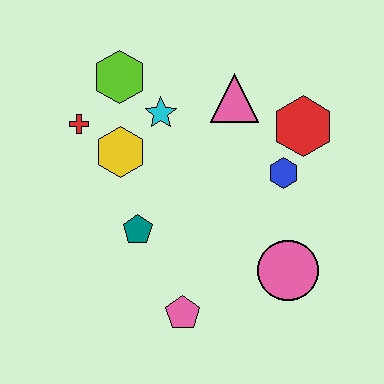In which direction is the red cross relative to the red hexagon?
The red cross is to the left of the red hexagon.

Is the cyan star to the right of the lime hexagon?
Yes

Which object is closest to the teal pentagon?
The yellow hexagon is closest to the teal pentagon.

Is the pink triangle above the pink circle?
Yes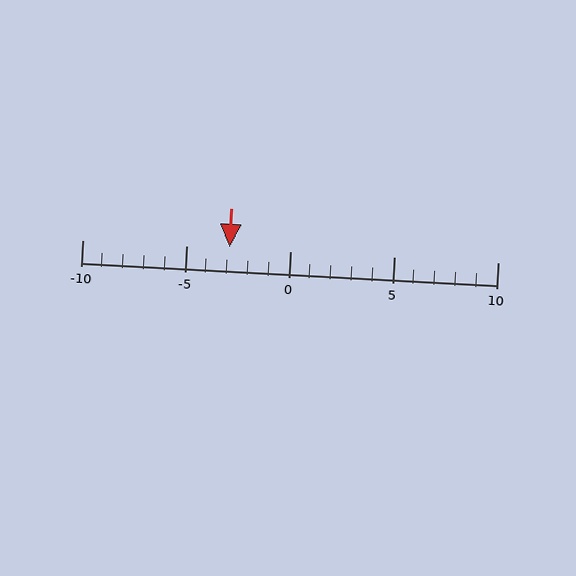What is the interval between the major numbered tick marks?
The major tick marks are spaced 5 units apart.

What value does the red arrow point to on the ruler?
The red arrow points to approximately -3.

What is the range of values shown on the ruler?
The ruler shows values from -10 to 10.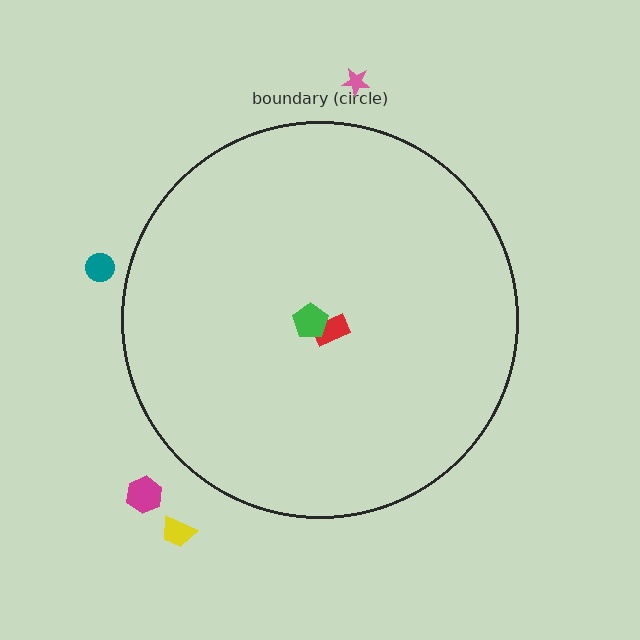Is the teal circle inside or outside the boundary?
Outside.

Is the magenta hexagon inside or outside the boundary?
Outside.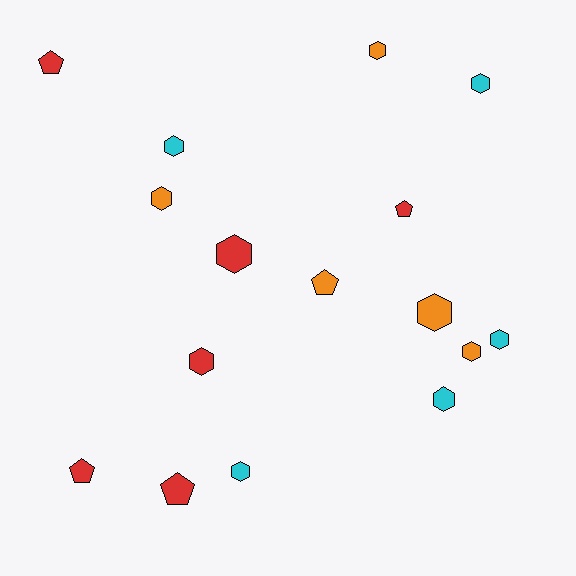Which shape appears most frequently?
Hexagon, with 11 objects.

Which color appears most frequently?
Red, with 6 objects.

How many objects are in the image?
There are 16 objects.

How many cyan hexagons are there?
There are 5 cyan hexagons.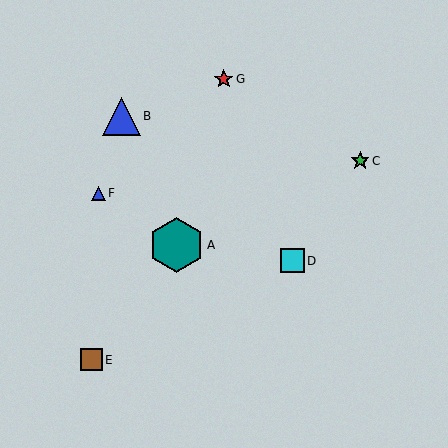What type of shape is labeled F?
Shape F is a blue triangle.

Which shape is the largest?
The teal hexagon (labeled A) is the largest.